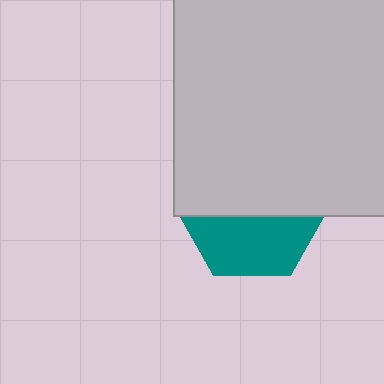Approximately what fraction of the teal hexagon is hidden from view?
Roughly 59% of the teal hexagon is hidden behind the light gray rectangle.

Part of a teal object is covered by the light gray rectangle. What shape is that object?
It is a hexagon.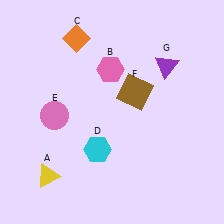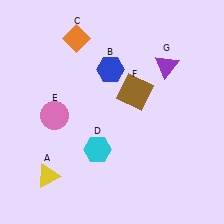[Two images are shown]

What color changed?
The hexagon (B) changed from pink in Image 1 to blue in Image 2.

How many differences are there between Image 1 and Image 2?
There is 1 difference between the two images.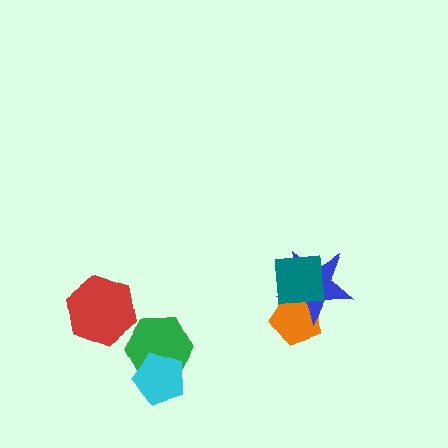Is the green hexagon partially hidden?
Yes, it is partially covered by another shape.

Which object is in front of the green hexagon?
The cyan pentagon is in front of the green hexagon.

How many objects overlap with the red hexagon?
0 objects overlap with the red hexagon.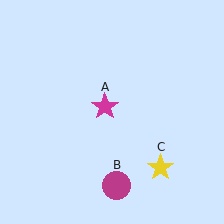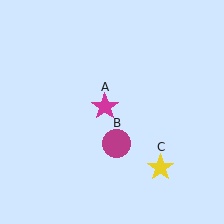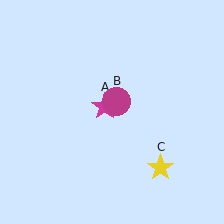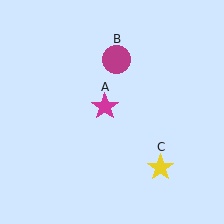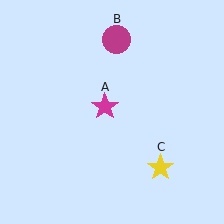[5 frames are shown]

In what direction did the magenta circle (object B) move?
The magenta circle (object B) moved up.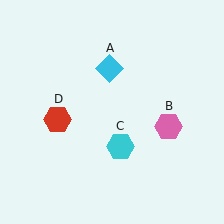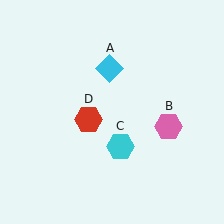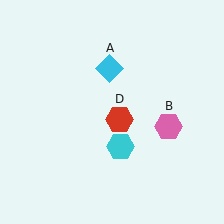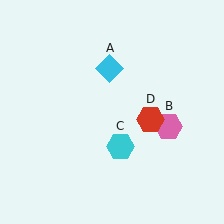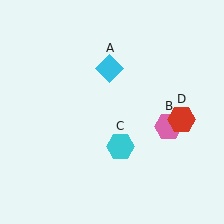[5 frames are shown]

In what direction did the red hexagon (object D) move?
The red hexagon (object D) moved right.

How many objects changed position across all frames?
1 object changed position: red hexagon (object D).